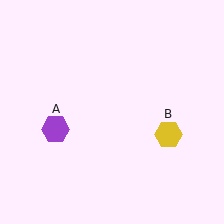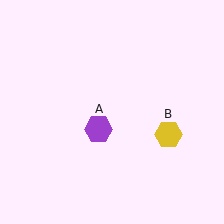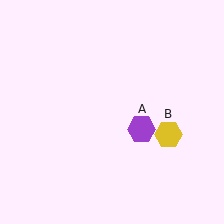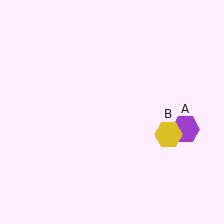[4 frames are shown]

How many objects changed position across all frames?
1 object changed position: purple hexagon (object A).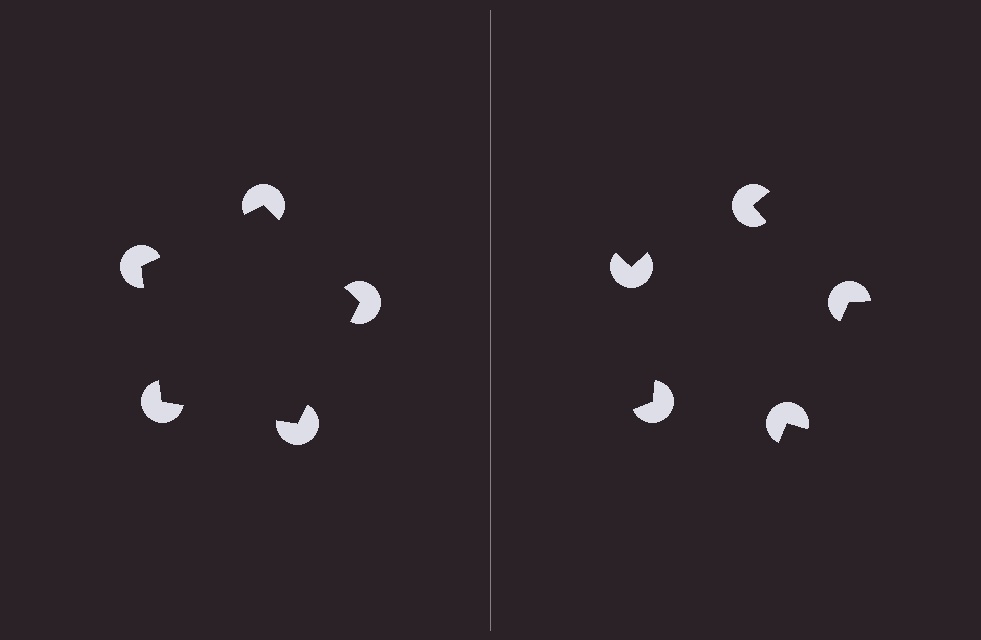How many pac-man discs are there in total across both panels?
10 — 5 on each side.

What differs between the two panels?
The pac-man discs are positioned identically on both sides; only the wedge orientations differ. On the left they align to a pentagon; on the right they are misaligned.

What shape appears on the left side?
An illusory pentagon.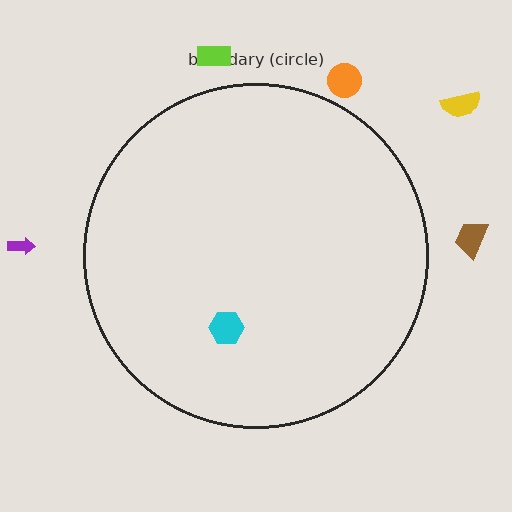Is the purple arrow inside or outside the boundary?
Outside.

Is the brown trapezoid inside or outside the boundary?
Outside.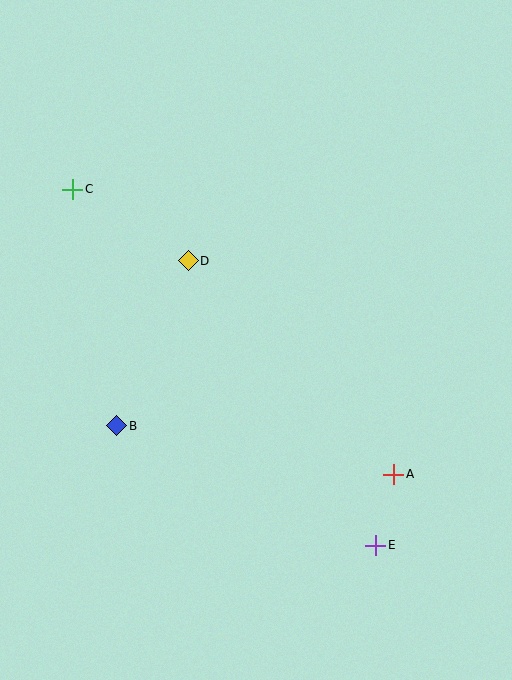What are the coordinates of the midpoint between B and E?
The midpoint between B and E is at (246, 485).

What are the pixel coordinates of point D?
Point D is at (188, 261).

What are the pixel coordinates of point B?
Point B is at (117, 426).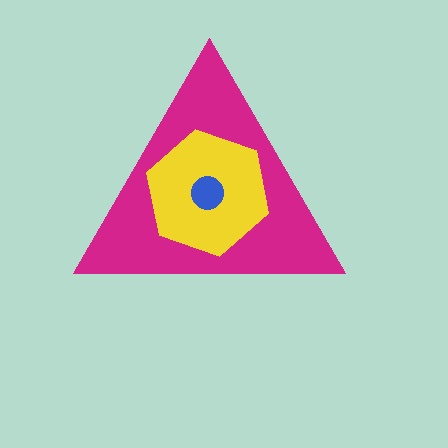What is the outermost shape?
The magenta triangle.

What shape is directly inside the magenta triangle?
The yellow hexagon.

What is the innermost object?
The blue circle.